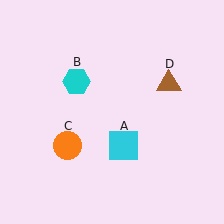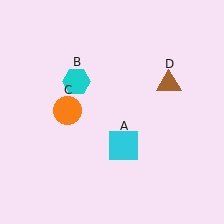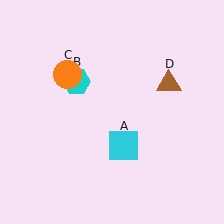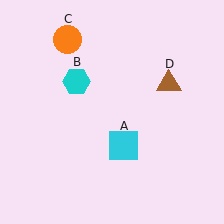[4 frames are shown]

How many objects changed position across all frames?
1 object changed position: orange circle (object C).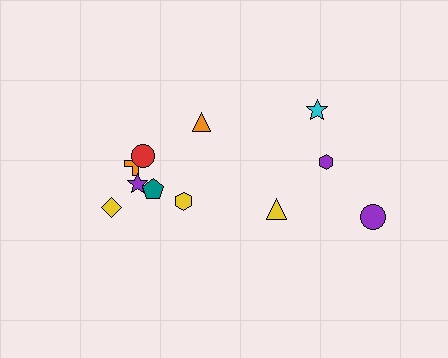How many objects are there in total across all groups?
There are 11 objects.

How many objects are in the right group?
There are 4 objects.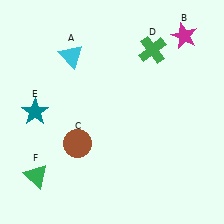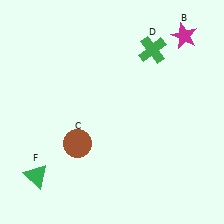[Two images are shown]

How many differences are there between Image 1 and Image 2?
There are 2 differences between the two images.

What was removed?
The teal star (E), the cyan triangle (A) were removed in Image 2.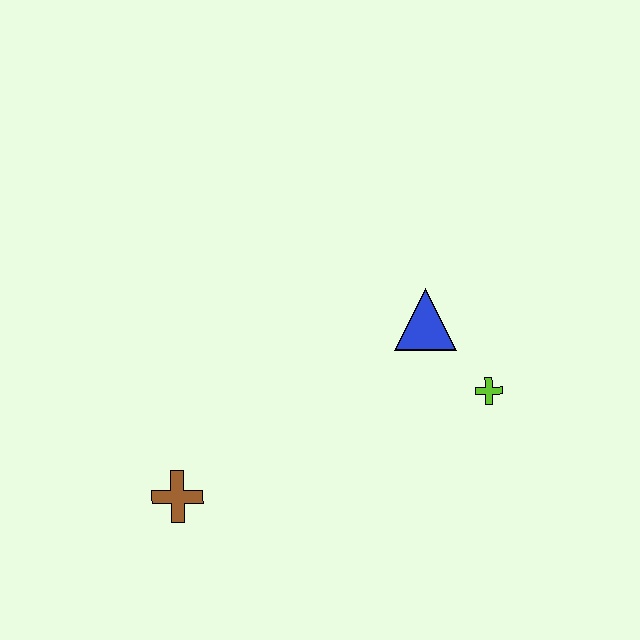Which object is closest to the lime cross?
The blue triangle is closest to the lime cross.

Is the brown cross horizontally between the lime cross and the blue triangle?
No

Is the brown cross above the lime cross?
No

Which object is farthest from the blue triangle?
The brown cross is farthest from the blue triangle.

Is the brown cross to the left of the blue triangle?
Yes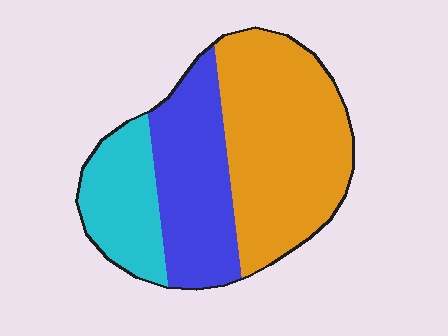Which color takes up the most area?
Orange, at roughly 50%.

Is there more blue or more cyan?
Blue.